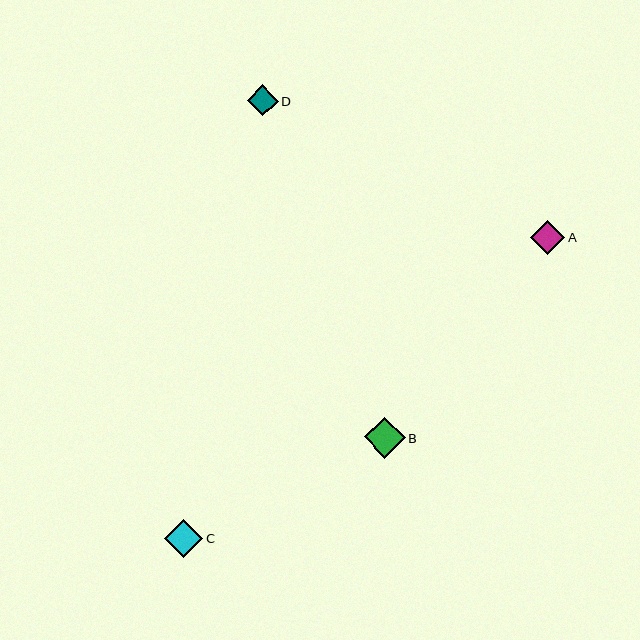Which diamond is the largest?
Diamond B is the largest with a size of approximately 41 pixels.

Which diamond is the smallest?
Diamond D is the smallest with a size of approximately 30 pixels.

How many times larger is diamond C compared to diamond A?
Diamond C is approximately 1.1 times the size of diamond A.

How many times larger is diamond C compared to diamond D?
Diamond C is approximately 1.3 times the size of diamond D.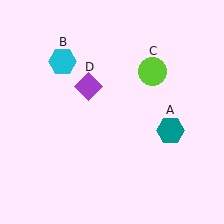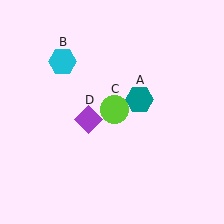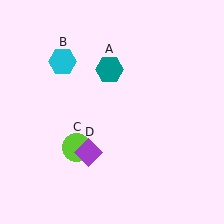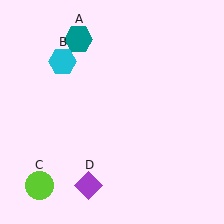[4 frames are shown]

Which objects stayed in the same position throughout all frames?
Cyan hexagon (object B) remained stationary.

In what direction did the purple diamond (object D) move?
The purple diamond (object D) moved down.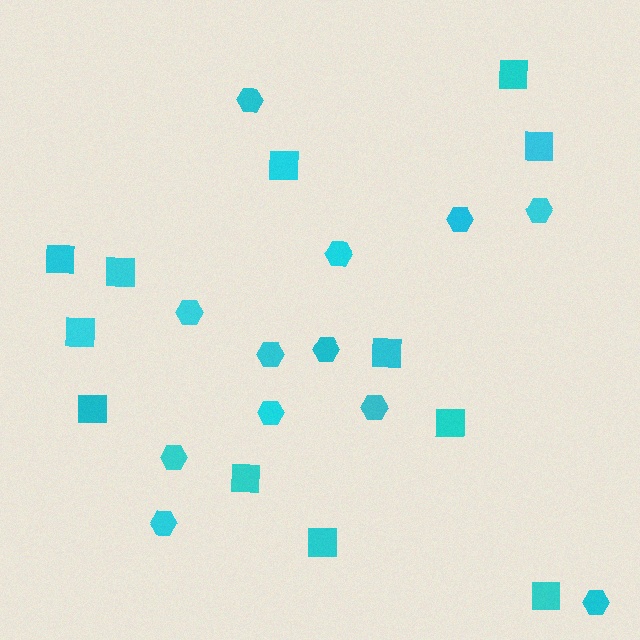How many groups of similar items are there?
There are 2 groups: one group of hexagons (12) and one group of squares (12).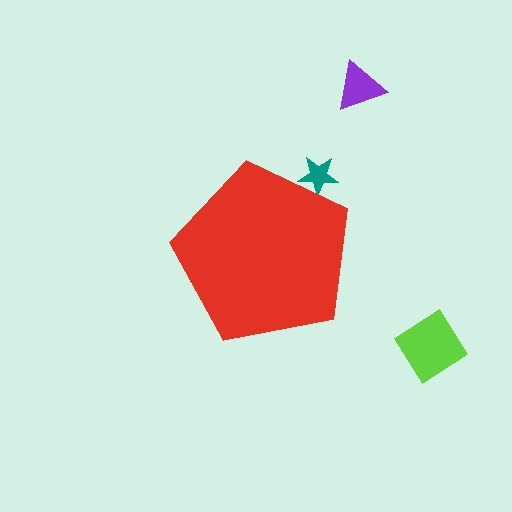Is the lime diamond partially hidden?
No, the lime diamond is fully visible.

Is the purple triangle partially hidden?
No, the purple triangle is fully visible.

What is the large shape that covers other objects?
A red pentagon.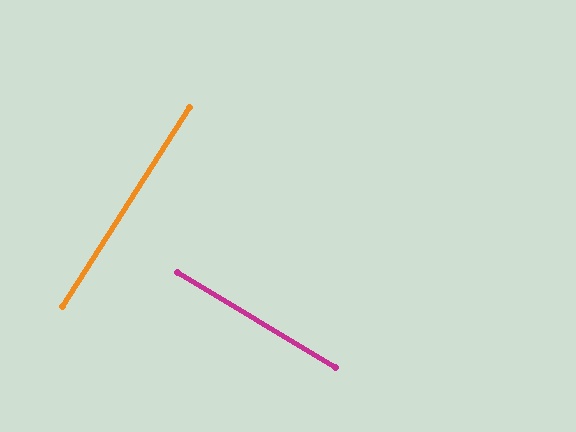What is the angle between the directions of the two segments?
Approximately 88 degrees.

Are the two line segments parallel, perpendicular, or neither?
Perpendicular — they meet at approximately 88°.